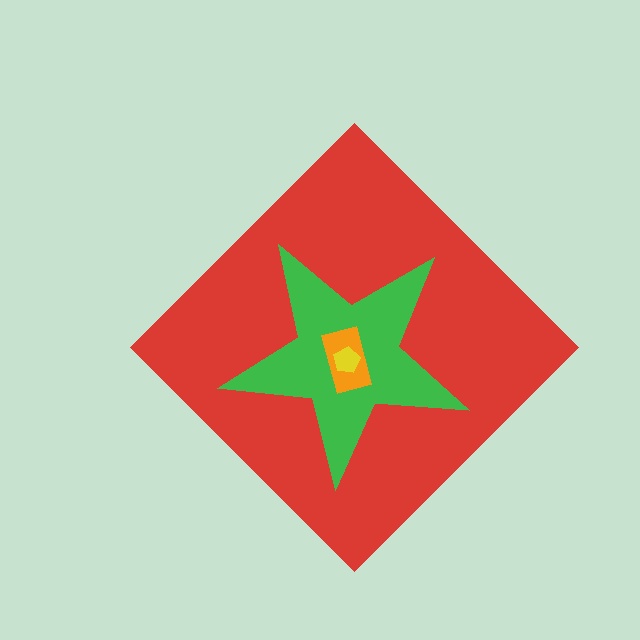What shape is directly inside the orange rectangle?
The yellow pentagon.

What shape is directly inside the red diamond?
The green star.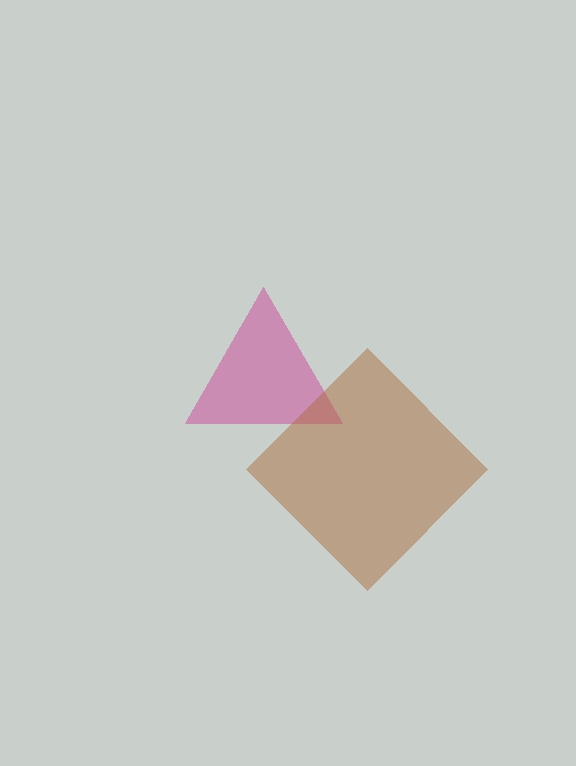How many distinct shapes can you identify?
There are 2 distinct shapes: a magenta triangle, a brown diamond.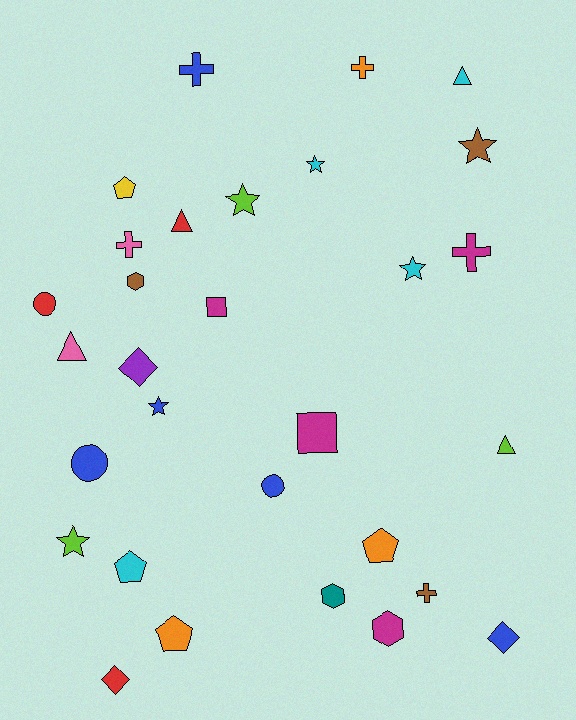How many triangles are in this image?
There are 4 triangles.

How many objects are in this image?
There are 30 objects.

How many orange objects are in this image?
There are 3 orange objects.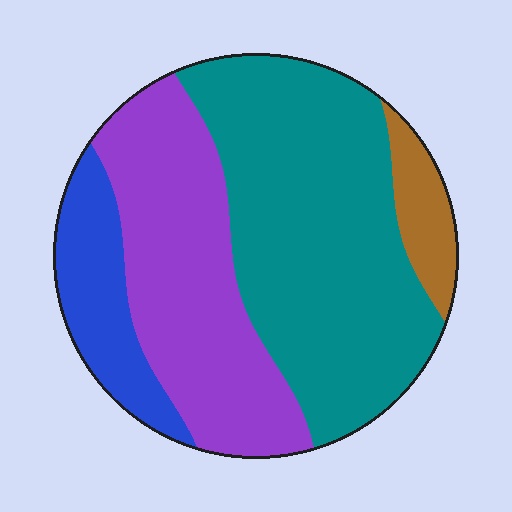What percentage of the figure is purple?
Purple takes up about one third (1/3) of the figure.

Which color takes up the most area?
Teal, at roughly 45%.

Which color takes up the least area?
Brown, at roughly 5%.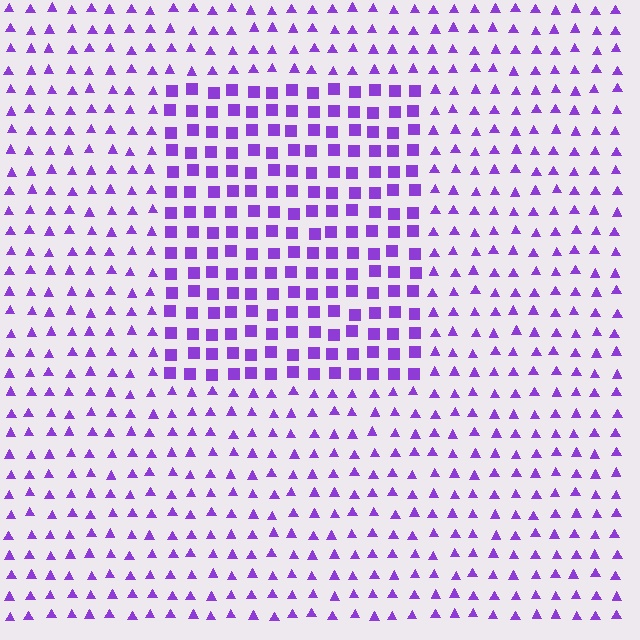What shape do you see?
I see a rectangle.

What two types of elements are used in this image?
The image uses squares inside the rectangle region and triangles outside it.